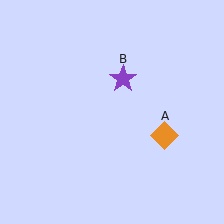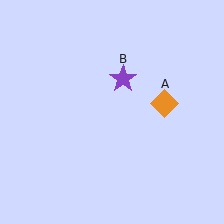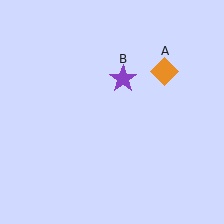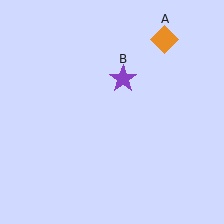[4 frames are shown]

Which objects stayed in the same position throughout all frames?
Purple star (object B) remained stationary.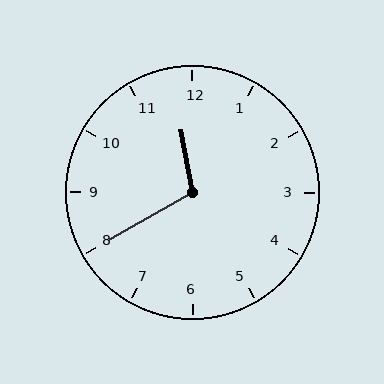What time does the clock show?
11:40.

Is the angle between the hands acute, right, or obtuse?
It is obtuse.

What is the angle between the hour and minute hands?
Approximately 110 degrees.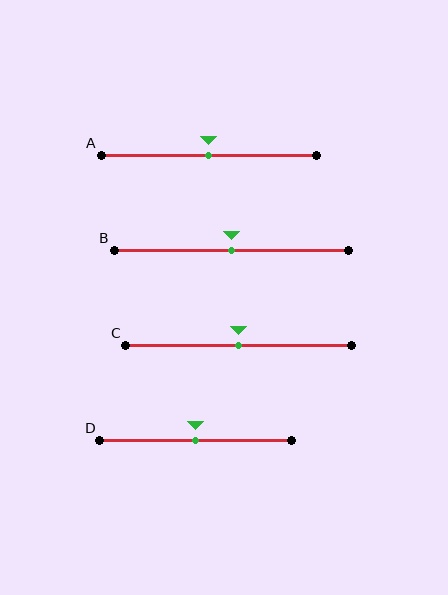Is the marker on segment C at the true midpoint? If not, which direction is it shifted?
Yes, the marker on segment C is at the true midpoint.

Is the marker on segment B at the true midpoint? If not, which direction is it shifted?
Yes, the marker on segment B is at the true midpoint.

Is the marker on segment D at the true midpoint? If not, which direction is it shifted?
Yes, the marker on segment D is at the true midpoint.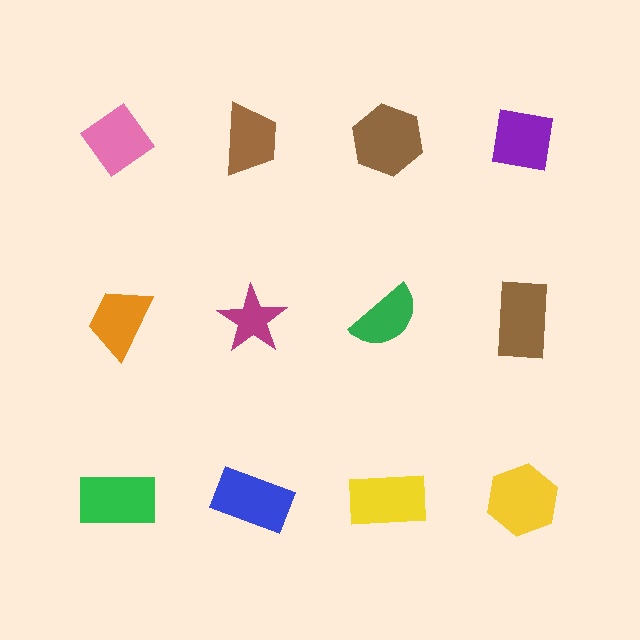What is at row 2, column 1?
An orange trapezoid.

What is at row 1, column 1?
A pink diamond.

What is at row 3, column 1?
A green rectangle.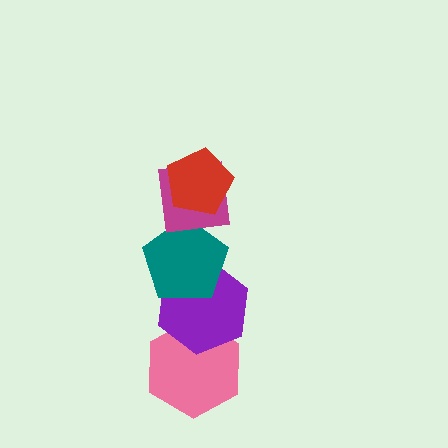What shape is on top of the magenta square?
The red pentagon is on top of the magenta square.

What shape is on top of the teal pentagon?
The magenta square is on top of the teal pentagon.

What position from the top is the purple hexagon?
The purple hexagon is 4th from the top.